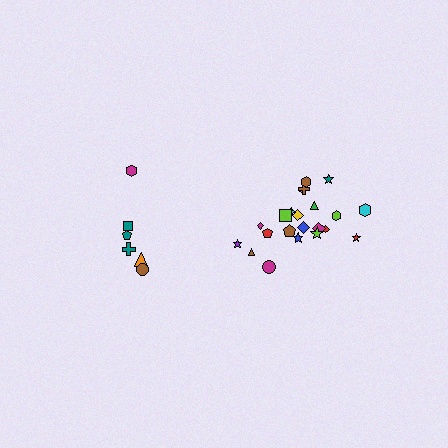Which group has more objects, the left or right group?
The right group.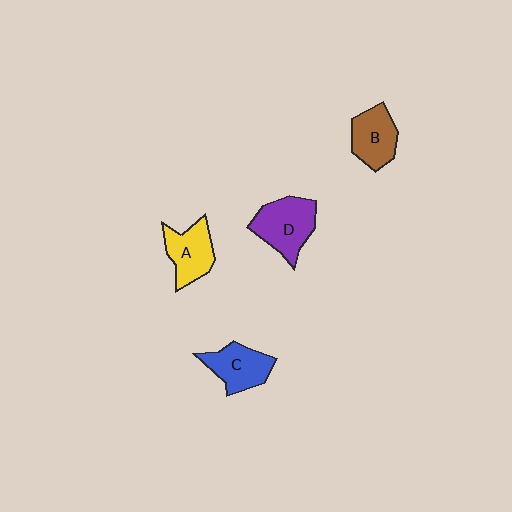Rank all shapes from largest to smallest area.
From largest to smallest: D (purple), C (blue), A (yellow), B (brown).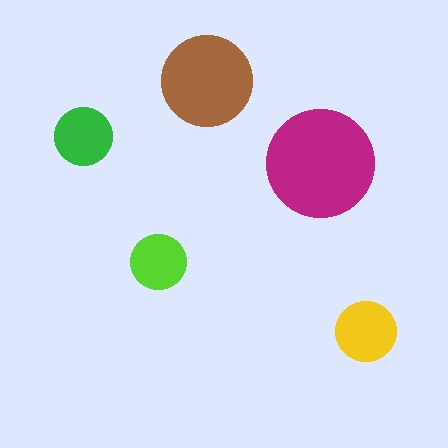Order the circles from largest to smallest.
the magenta one, the brown one, the yellow one, the green one, the lime one.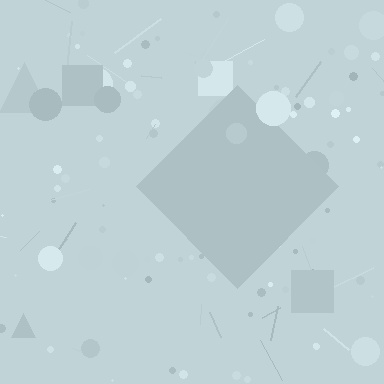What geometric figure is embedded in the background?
A diamond is embedded in the background.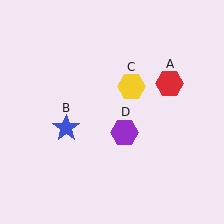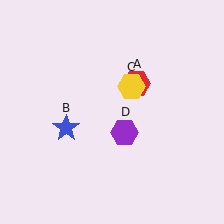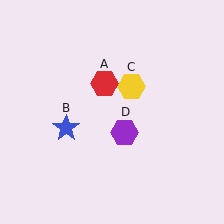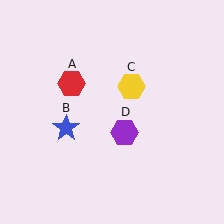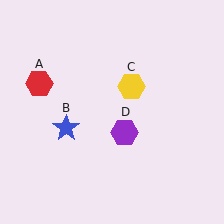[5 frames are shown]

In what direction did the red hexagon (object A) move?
The red hexagon (object A) moved left.